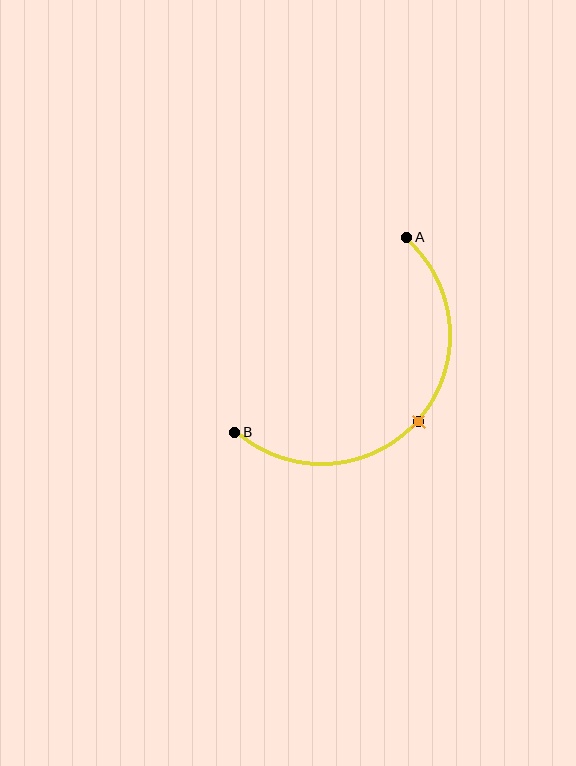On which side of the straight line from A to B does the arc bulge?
The arc bulges below and to the right of the straight line connecting A and B.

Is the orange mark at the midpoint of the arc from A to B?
Yes. The orange mark lies on the arc at equal arc-length from both A and B — it is the arc midpoint.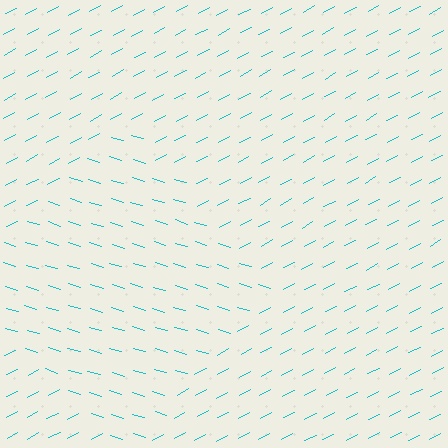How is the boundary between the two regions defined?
The boundary is defined purely by a change in line orientation (approximately 45 degrees difference). All lines are the same color and thickness.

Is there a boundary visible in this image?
Yes, there is a texture boundary formed by a change in line orientation.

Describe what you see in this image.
The image is filled with small cyan line segments. A diamond region in the image has lines oriented differently from the surrounding lines, creating a visible texture boundary.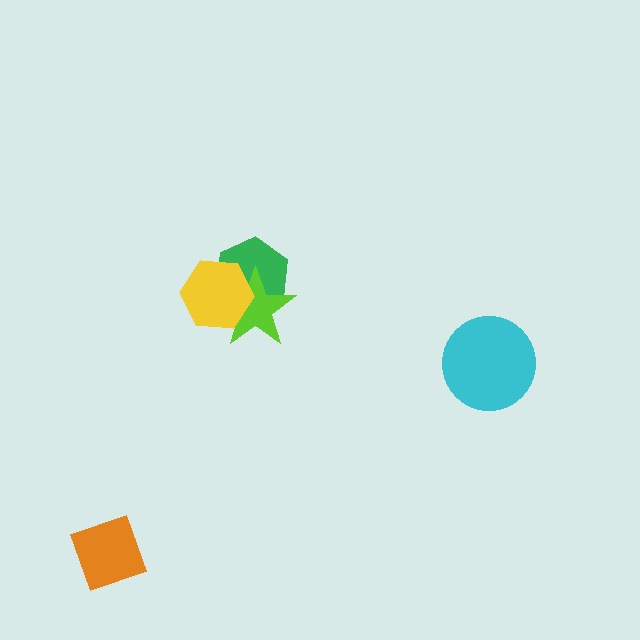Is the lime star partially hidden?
Yes, it is partially covered by another shape.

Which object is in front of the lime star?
The yellow hexagon is in front of the lime star.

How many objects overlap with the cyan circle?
0 objects overlap with the cyan circle.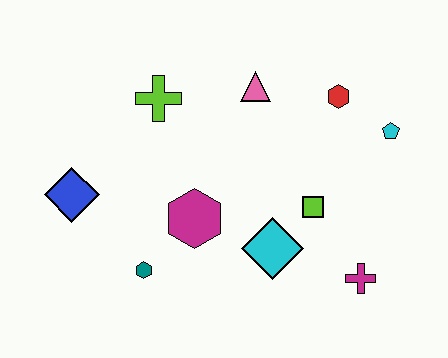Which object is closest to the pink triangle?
The red hexagon is closest to the pink triangle.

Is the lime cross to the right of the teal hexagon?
Yes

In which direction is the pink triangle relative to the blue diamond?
The pink triangle is to the right of the blue diamond.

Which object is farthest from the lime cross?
The magenta cross is farthest from the lime cross.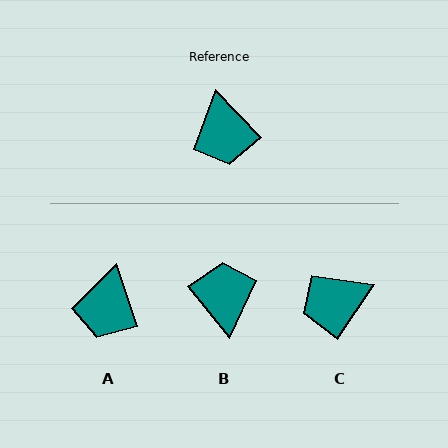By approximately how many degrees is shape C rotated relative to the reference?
Approximately 78 degrees clockwise.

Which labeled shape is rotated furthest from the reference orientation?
B, about 175 degrees away.